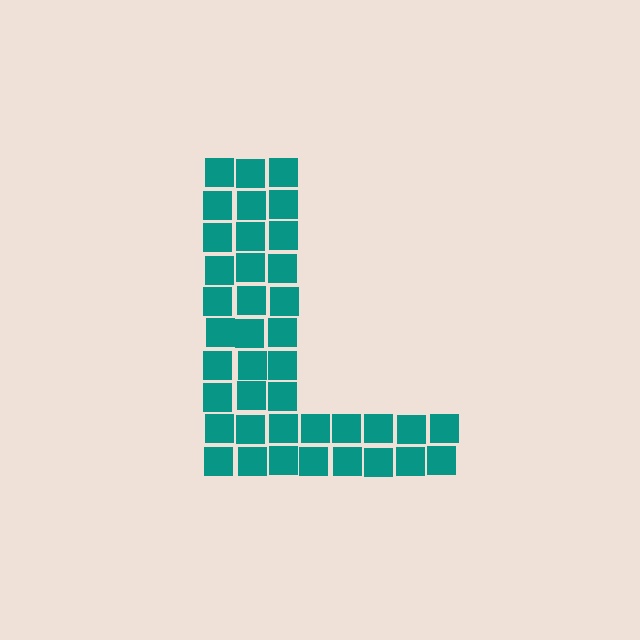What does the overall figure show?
The overall figure shows the letter L.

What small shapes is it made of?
It is made of small squares.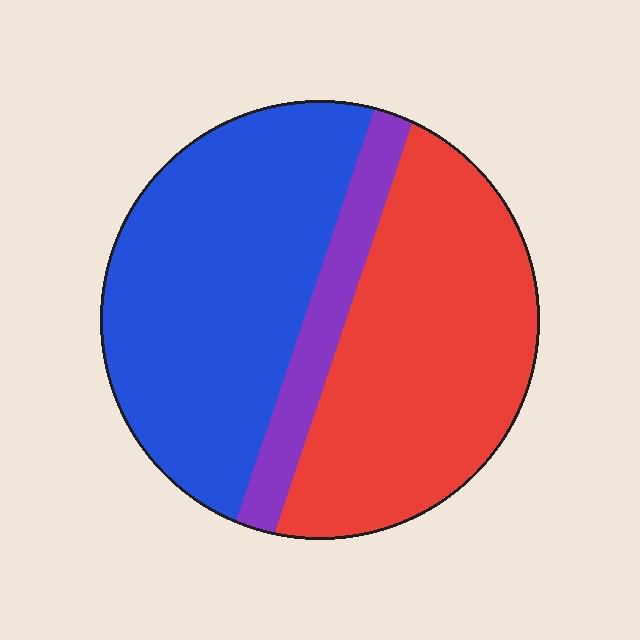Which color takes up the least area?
Purple, at roughly 10%.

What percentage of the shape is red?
Red covers roughly 45% of the shape.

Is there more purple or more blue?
Blue.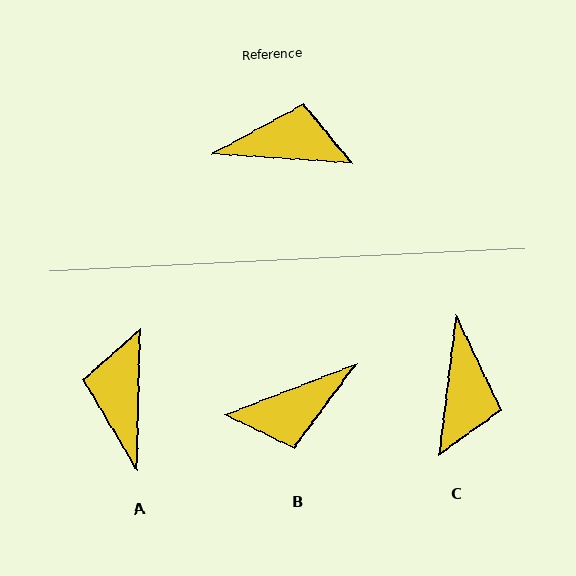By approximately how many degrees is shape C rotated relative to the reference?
Approximately 93 degrees clockwise.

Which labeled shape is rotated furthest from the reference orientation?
B, about 155 degrees away.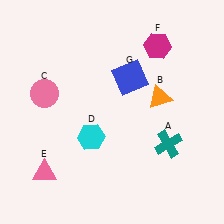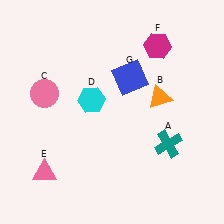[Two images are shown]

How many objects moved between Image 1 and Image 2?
1 object moved between the two images.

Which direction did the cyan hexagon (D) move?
The cyan hexagon (D) moved up.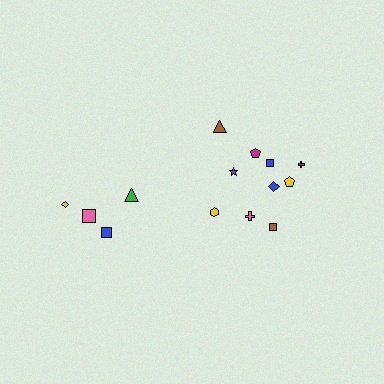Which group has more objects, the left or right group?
The right group.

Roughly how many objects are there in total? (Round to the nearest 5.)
Roughly 15 objects in total.